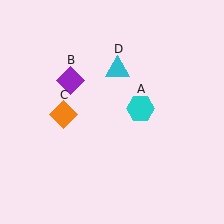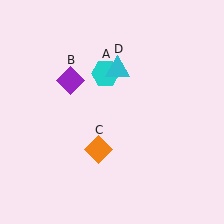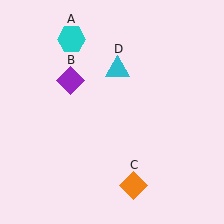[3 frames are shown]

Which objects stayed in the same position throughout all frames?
Purple diamond (object B) and cyan triangle (object D) remained stationary.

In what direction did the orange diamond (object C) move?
The orange diamond (object C) moved down and to the right.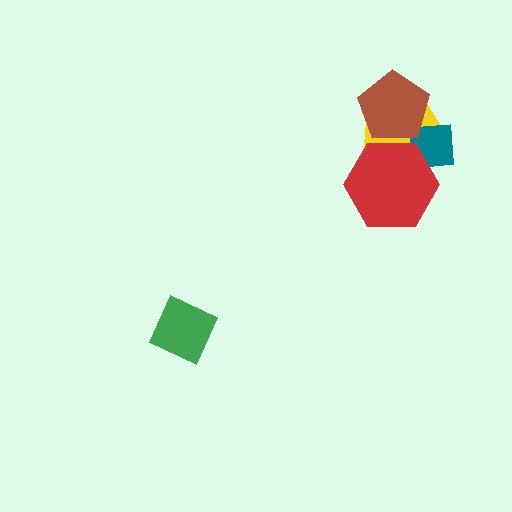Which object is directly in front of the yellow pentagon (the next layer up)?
The teal square is directly in front of the yellow pentagon.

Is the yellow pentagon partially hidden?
Yes, it is partially covered by another shape.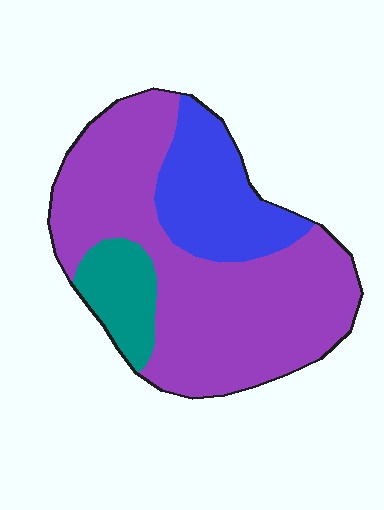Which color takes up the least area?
Teal, at roughly 10%.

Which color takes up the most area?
Purple, at roughly 65%.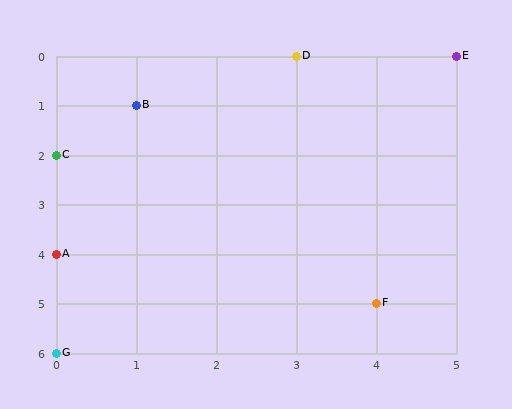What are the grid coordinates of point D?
Point D is at grid coordinates (3, 0).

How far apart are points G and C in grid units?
Points G and C are 4 rows apart.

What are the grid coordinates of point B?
Point B is at grid coordinates (1, 1).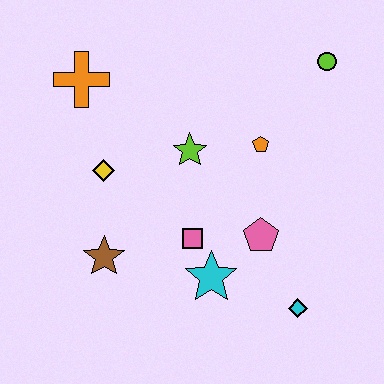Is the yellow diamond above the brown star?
Yes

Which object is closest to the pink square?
The cyan star is closest to the pink square.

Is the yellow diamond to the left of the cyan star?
Yes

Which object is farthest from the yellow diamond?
The lime circle is farthest from the yellow diamond.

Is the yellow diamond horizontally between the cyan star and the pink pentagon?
No